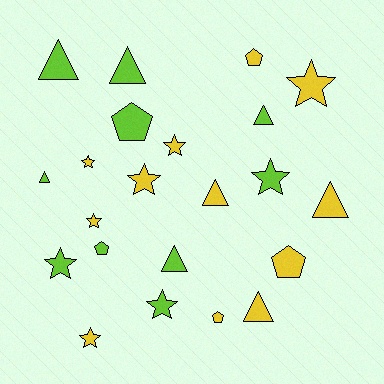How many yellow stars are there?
There are 6 yellow stars.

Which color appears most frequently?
Yellow, with 12 objects.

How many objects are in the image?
There are 22 objects.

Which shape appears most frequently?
Star, with 9 objects.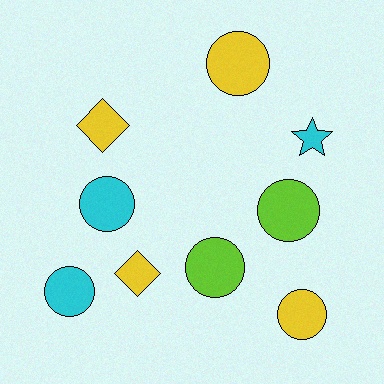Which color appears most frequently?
Yellow, with 4 objects.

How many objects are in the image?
There are 9 objects.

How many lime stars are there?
There are no lime stars.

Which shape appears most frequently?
Circle, with 6 objects.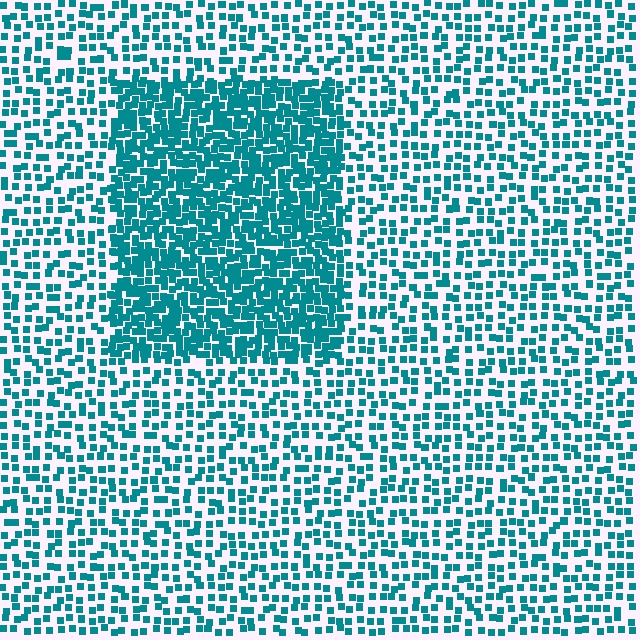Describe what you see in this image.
The image contains small teal elements arranged at two different densities. A rectangle-shaped region is visible where the elements are more densely packed than the surrounding area.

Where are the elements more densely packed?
The elements are more densely packed inside the rectangle boundary.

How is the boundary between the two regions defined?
The boundary is defined by a change in element density (approximately 2.2x ratio). All elements are the same color, size, and shape.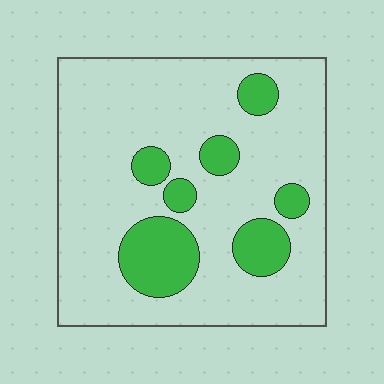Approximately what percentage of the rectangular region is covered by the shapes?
Approximately 20%.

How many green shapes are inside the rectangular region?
7.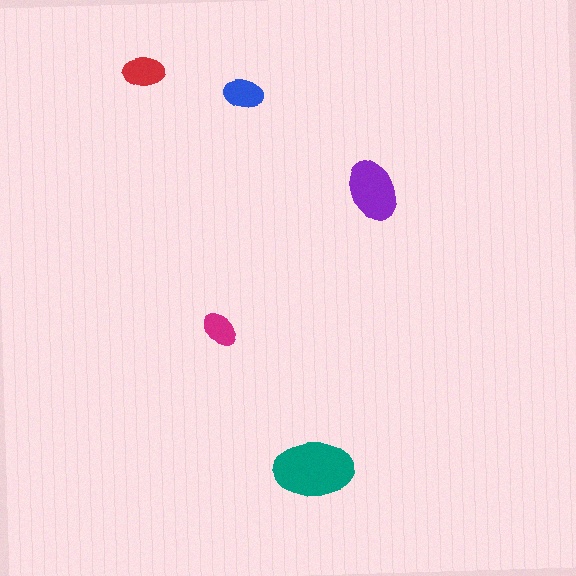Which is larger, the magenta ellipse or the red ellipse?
The red one.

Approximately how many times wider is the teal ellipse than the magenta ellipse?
About 2 times wider.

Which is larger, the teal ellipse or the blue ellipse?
The teal one.